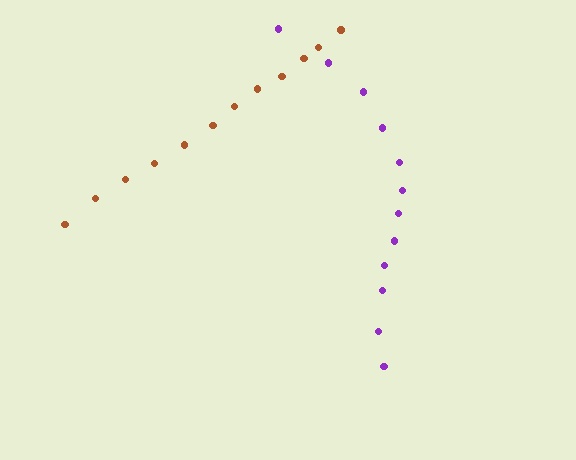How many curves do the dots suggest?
There are 2 distinct paths.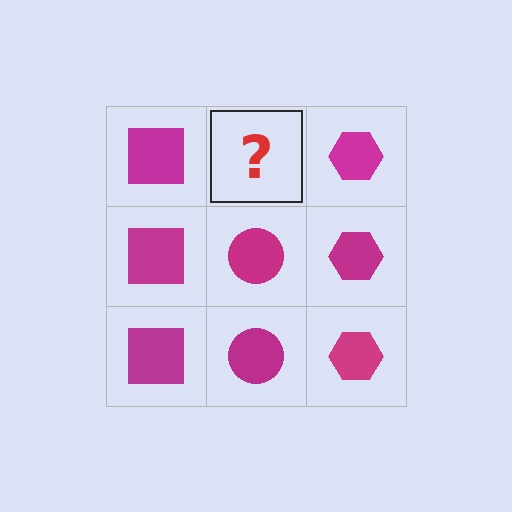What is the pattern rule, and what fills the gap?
The rule is that each column has a consistent shape. The gap should be filled with a magenta circle.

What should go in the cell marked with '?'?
The missing cell should contain a magenta circle.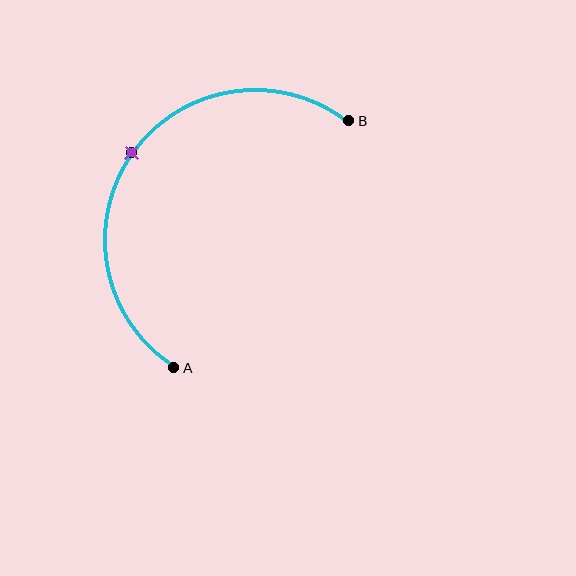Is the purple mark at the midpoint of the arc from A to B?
Yes. The purple mark lies on the arc at equal arc-length from both A and B — it is the arc midpoint.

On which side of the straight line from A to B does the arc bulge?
The arc bulges above and to the left of the straight line connecting A and B.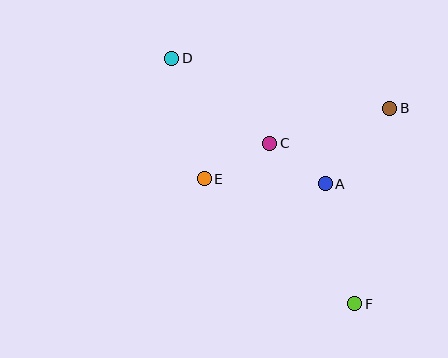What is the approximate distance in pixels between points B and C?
The distance between B and C is approximately 125 pixels.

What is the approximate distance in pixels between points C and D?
The distance between C and D is approximately 129 pixels.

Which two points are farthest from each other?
Points D and F are farthest from each other.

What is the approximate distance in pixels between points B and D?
The distance between B and D is approximately 223 pixels.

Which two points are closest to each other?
Points A and C are closest to each other.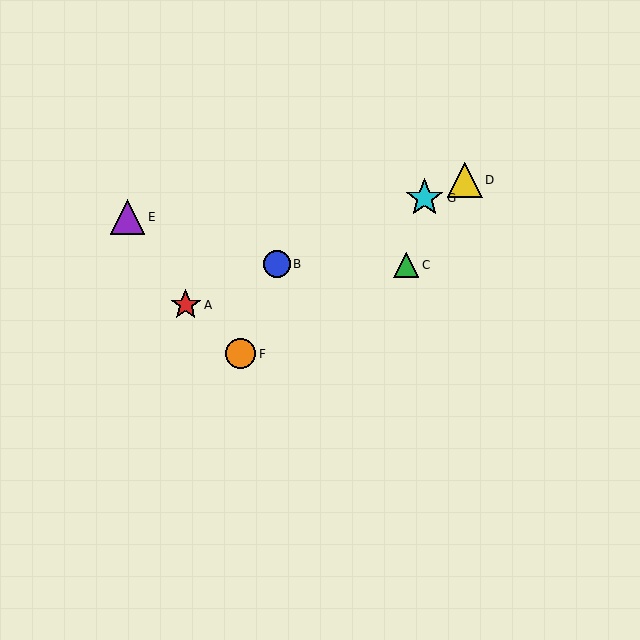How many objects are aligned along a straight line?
4 objects (A, B, D, G) are aligned along a straight line.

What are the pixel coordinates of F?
Object F is at (241, 354).